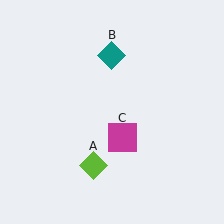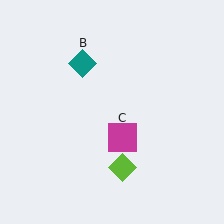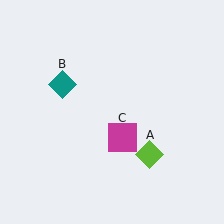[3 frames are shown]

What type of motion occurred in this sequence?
The lime diamond (object A), teal diamond (object B) rotated counterclockwise around the center of the scene.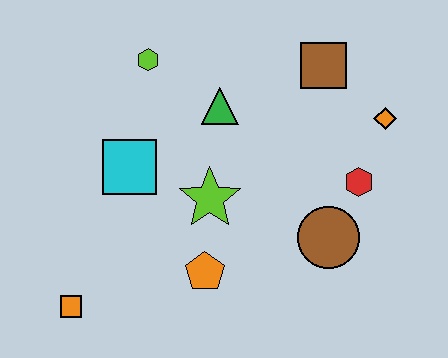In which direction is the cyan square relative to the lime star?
The cyan square is to the left of the lime star.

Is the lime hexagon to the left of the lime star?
Yes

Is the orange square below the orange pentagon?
Yes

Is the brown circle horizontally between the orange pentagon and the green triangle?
No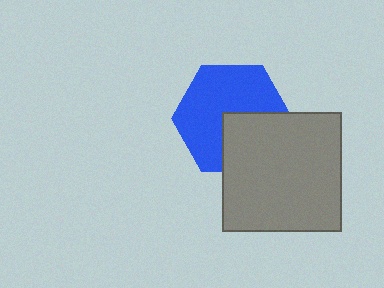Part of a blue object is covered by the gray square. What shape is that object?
It is a hexagon.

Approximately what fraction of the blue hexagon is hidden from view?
Roughly 36% of the blue hexagon is hidden behind the gray square.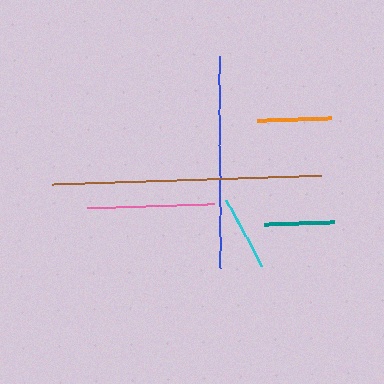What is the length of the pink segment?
The pink segment is approximately 127 pixels long.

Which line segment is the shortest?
The teal line is the shortest at approximately 69 pixels.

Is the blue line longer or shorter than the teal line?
The blue line is longer than the teal line.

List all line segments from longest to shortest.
From longest to shortest: brown, blue, pink, cyan, orange, teal.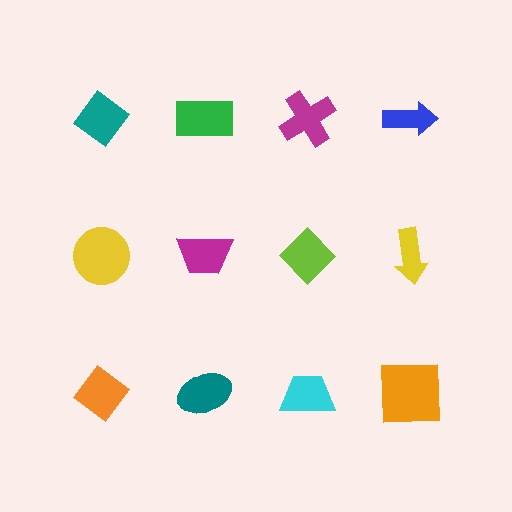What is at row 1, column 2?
A green rectangle.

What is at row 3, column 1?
An orange diamond.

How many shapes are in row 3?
4 shapes.